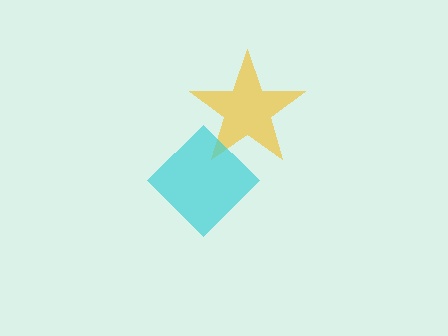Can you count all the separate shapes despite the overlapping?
Yes, there are 2 separate shapes.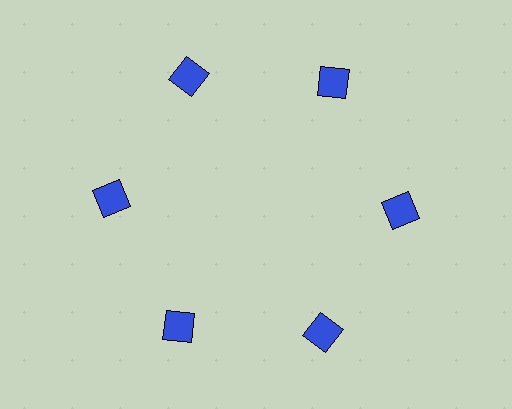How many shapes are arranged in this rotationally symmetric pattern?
There are 6 shapes, arranged in 6 groups of 1.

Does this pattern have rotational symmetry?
Yes, this pattern has 6-fold rotational symmetry. It looks the same after rotating 60 degrees around the center.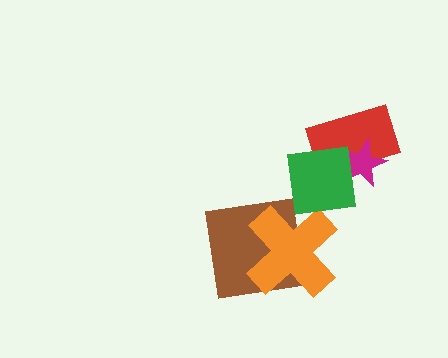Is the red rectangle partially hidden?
Yes, it is partially covered by another shape.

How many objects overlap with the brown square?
1 object overlaps with the brown square.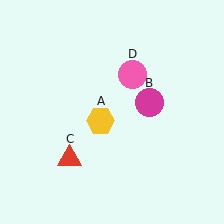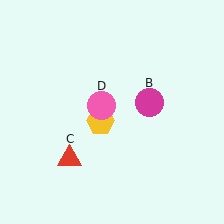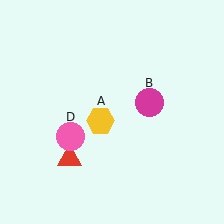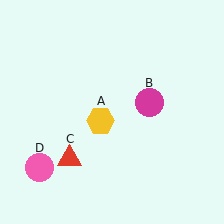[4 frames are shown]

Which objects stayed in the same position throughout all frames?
Yellow hexagon (object A) and magenta circle (object B) and red triangle (object C) remained stationary.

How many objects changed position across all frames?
1 object changed position: pink circle (object D).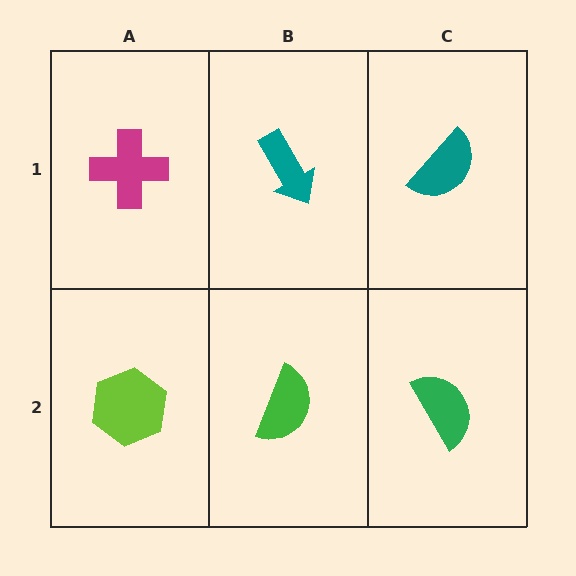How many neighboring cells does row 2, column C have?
2.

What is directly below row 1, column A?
A lime hexagon.